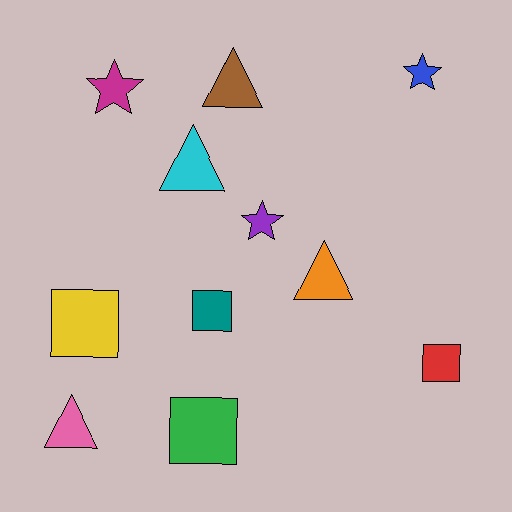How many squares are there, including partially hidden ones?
There are 4 squares.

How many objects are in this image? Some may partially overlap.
There are 11 objects.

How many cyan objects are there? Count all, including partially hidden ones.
There is 1 cyan object.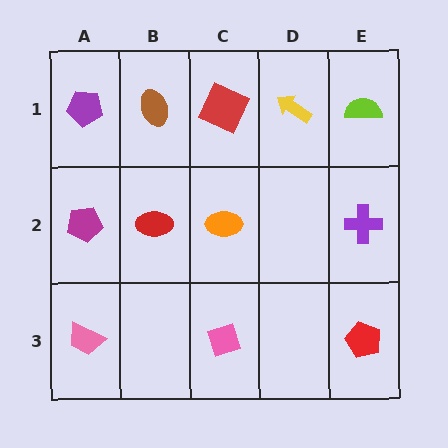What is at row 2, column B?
A red ellipse.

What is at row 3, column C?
A pink diamond.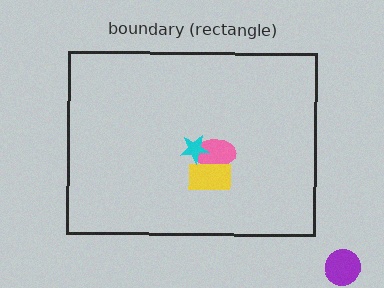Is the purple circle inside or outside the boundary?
Outside.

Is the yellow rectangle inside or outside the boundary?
Inside.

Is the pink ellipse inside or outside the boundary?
Inside.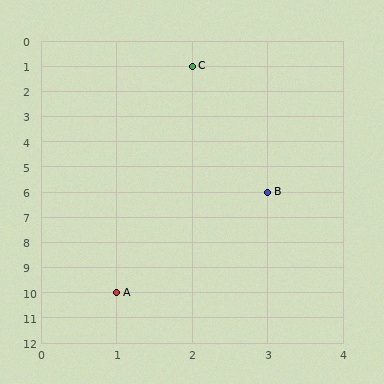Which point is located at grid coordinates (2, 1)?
Point C is at (2, 1).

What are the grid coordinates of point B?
Point B is at grid coordinates (3, 6).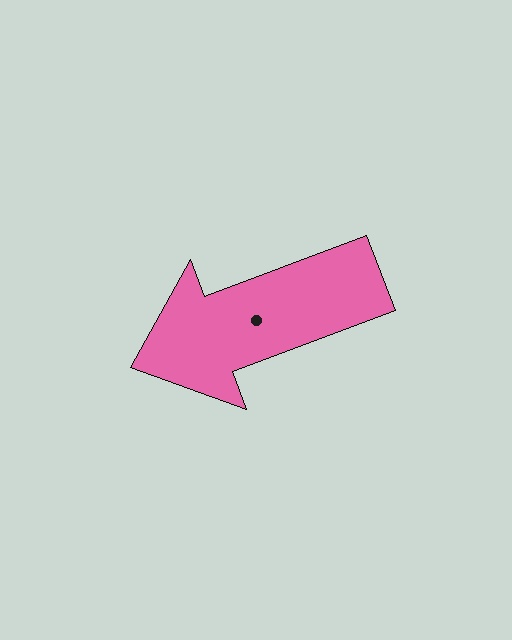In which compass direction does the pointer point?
West.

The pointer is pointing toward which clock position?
Roughly 8 o'clock.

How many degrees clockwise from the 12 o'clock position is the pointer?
Approximately 249 degrees.